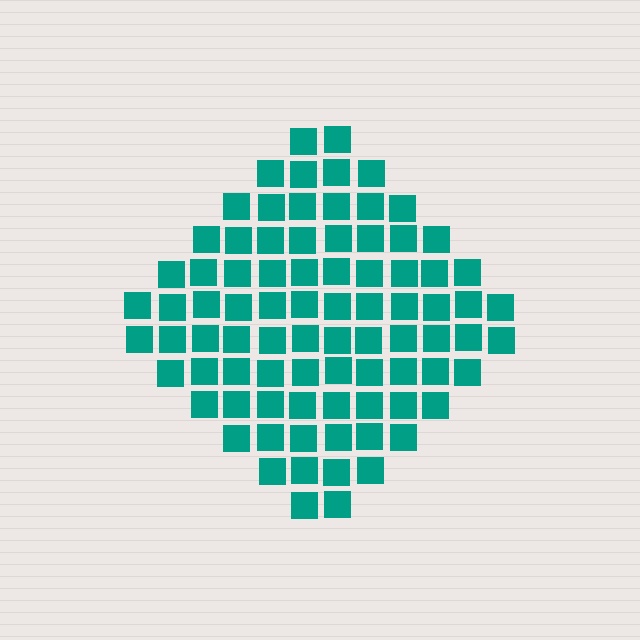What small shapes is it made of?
It is made of small squares.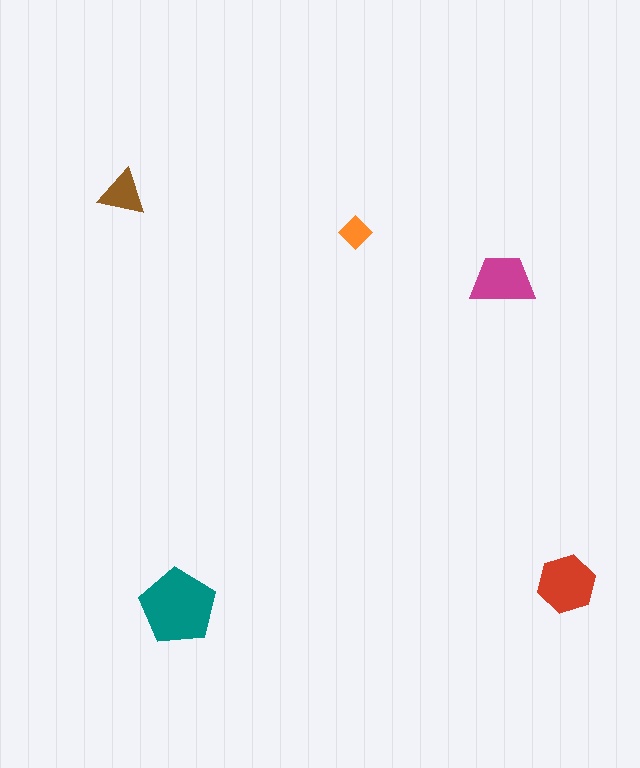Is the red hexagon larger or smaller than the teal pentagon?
Smaller.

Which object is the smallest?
The orange diamond.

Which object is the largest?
The teal pentagon.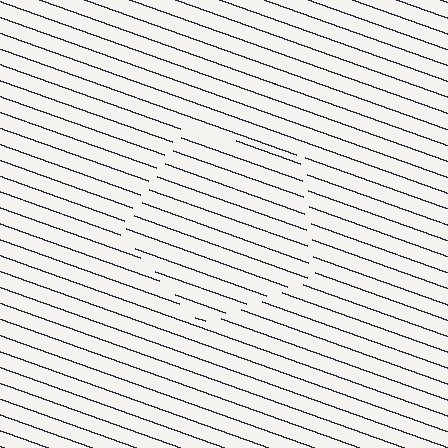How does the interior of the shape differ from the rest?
The interior of the shape contains the same grating, shifted by half a period — the contour is defined by the phase discontinuity where line-ends from the inner and outer gratings abut.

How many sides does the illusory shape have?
5 sides — the line-ends trace a pentagon.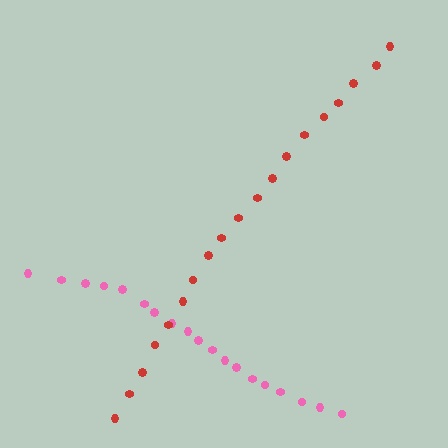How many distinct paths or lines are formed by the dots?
There are 2 distinct paths.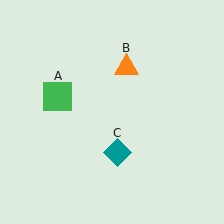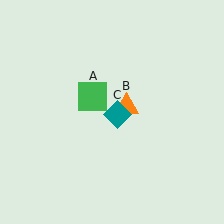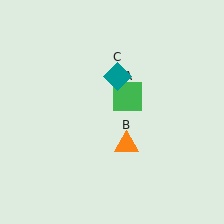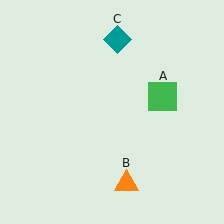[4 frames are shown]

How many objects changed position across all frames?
3 objects changed position: green square (object A), orange triangle (object B), teal diamond (object C).